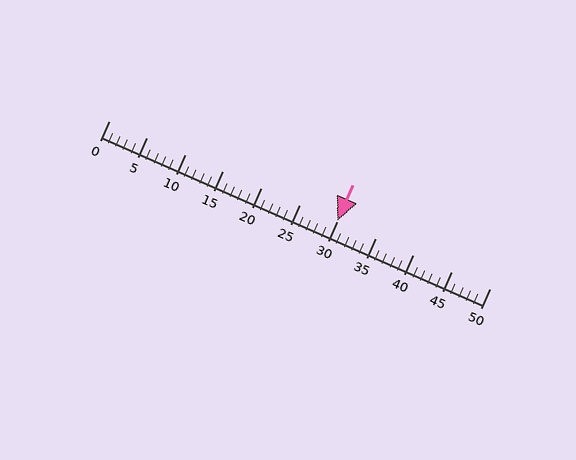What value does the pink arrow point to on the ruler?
The pink arrow points to approximately 30.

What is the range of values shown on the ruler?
The ruler shows values from 0 to 50.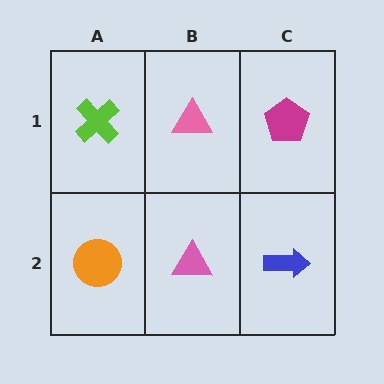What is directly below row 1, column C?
A blue arrow.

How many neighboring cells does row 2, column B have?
3.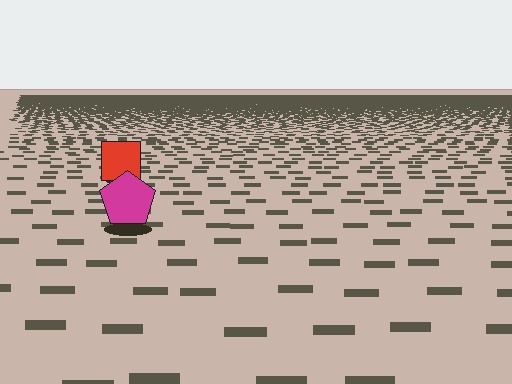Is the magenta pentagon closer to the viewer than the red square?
Yes. The magenta pentagon is closer — you can tell from the texture gradient: the ground texture is coarser near it.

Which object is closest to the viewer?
The magenta pentagon is closest. The texture marks near it are larger and more spread out.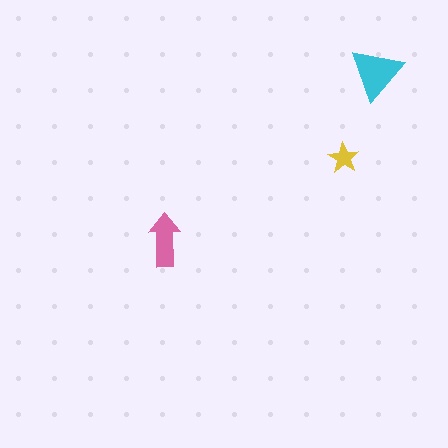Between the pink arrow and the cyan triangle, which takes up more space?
The cyan triangle.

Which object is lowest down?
The pink arrow is bottommost.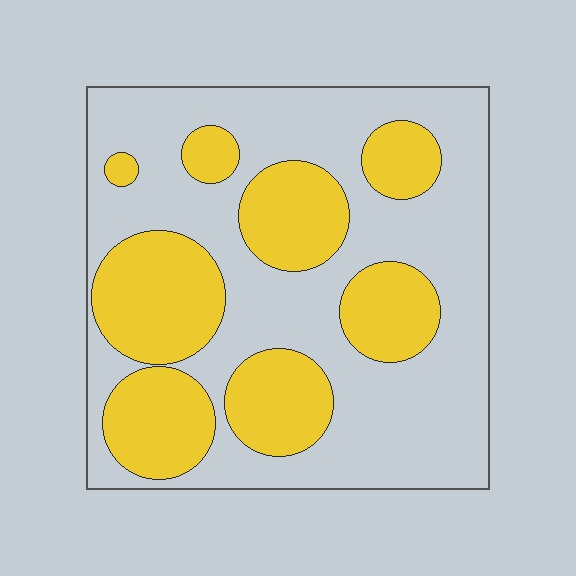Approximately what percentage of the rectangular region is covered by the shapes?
Approximately 35%.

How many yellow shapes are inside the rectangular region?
8.